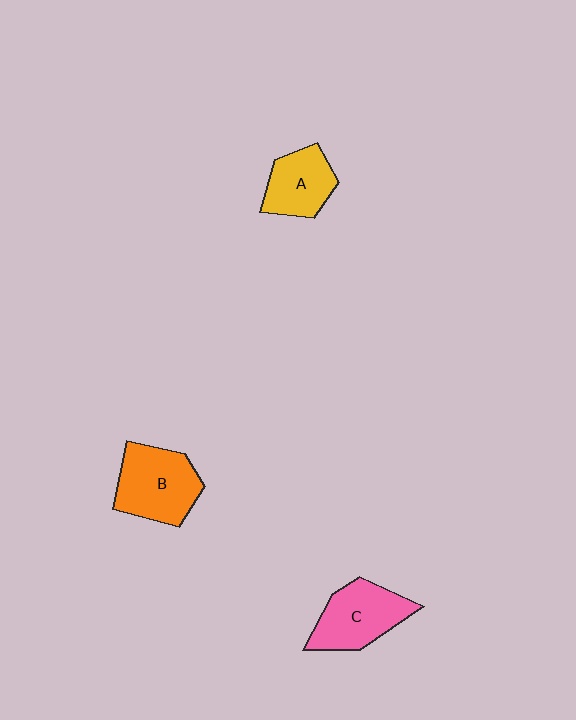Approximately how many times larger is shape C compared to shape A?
Approximately 1.3 times.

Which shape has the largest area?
Shape B (orange).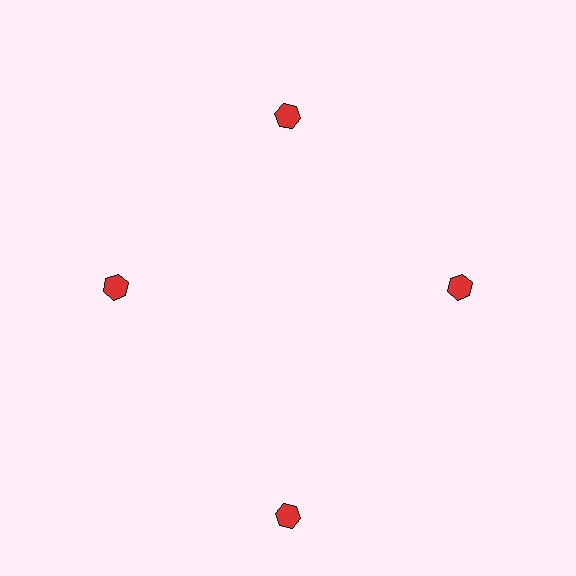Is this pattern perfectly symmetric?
No. The 4 red hexagons are arranged in a ring, but one element near the 6 o'clock position is pushed outward from the center, breaking the 4-fold rotational symmetry.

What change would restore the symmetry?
The symmetry would be restored by moving it inward, back onto the ring so that all 4 hexagons sit at equal angles and equal distance from the center.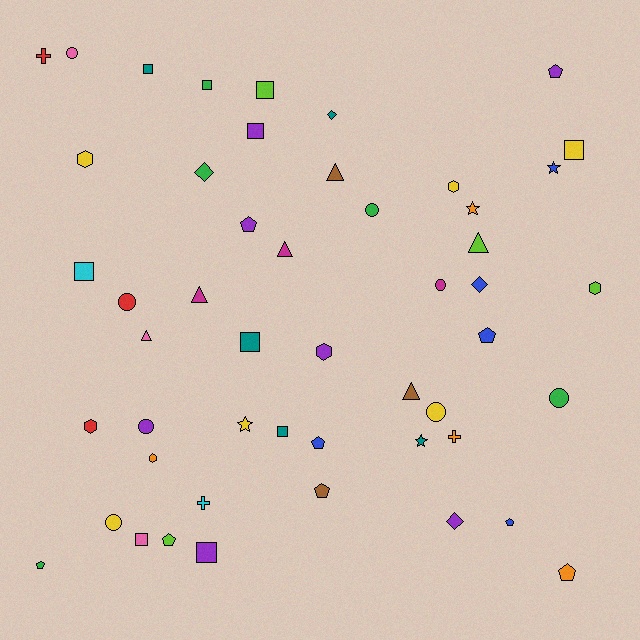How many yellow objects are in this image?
There are 6 yellow objects.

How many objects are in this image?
There are 50 objects.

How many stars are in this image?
There are 4 stars.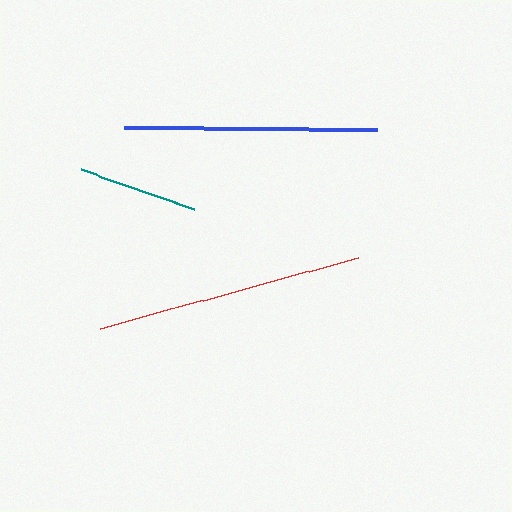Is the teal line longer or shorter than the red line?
The red line is longer than the teal line.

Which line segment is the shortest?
The teal line is the shortest at approximately 121 pixels.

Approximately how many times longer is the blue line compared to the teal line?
The blue line is approximately 2.1 times the length of the teal line.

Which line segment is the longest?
The red line is the longest at approximately 267 pixels.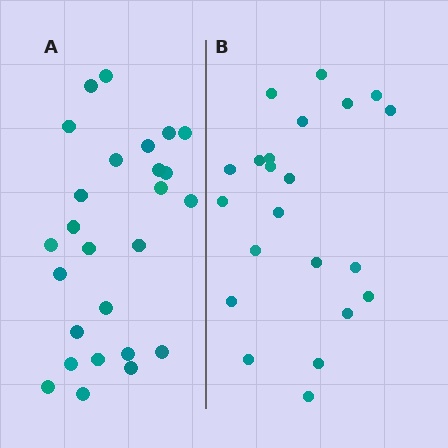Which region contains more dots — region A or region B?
Region A (the left region) has more dots.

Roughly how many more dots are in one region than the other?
Region A has about 4 more dots than region B.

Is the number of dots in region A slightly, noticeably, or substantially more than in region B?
Region A has only slightly more — the two regions are fairly close. The ratio is roughly 1.2 to 1.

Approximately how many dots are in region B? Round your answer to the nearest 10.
About 20 dots. (The exact count is 22, which rounds to 20.)